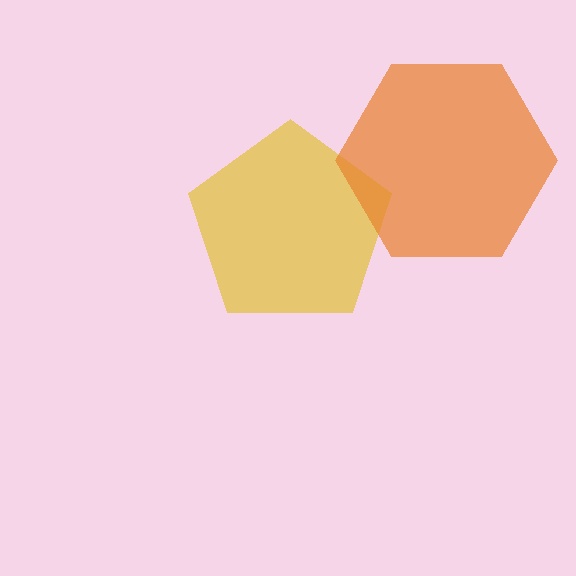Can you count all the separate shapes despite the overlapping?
Yes, there are 2 separate shapes.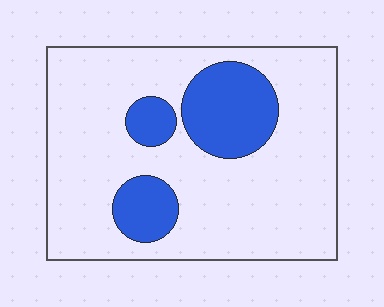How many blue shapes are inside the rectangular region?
3.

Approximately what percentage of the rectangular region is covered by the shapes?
Approximately 20%.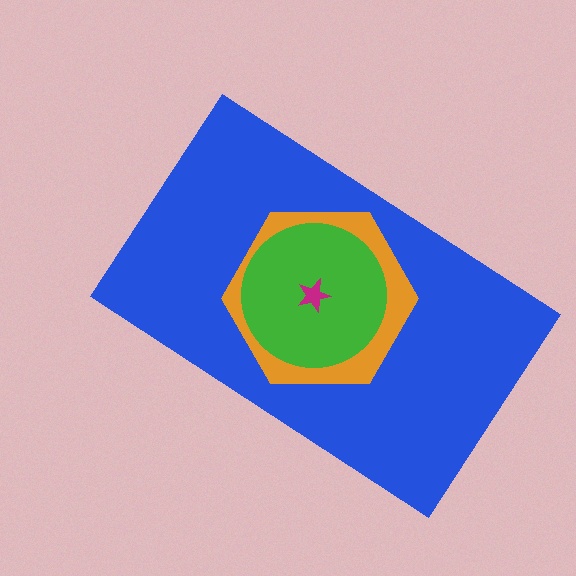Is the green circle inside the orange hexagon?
Yes.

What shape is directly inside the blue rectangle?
The orange hexagon.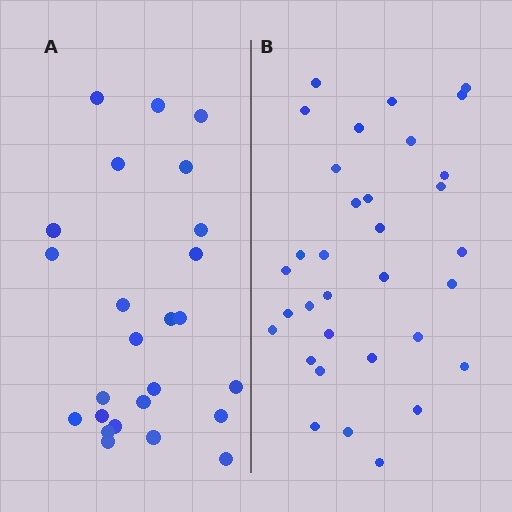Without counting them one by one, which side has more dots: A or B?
Region B (the right region) has more dots.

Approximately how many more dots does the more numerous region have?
Region B has roughly 8 or so more dots than region A.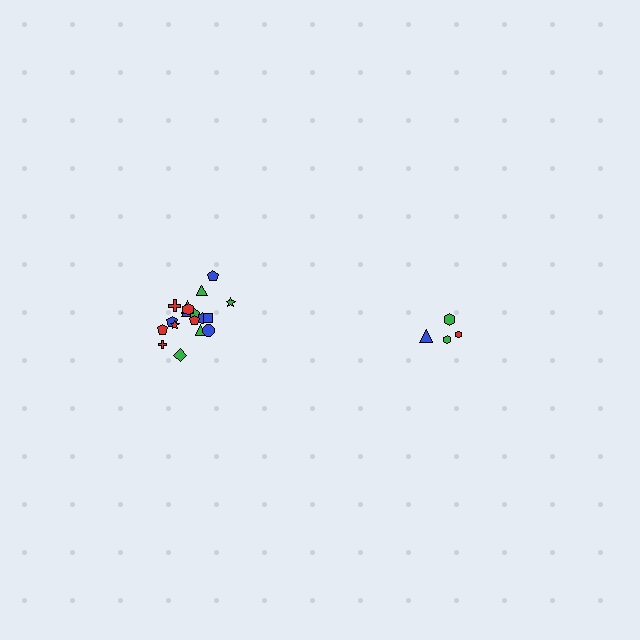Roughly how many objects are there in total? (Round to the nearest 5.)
Roughly 20 objects in total.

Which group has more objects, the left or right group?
The left group.